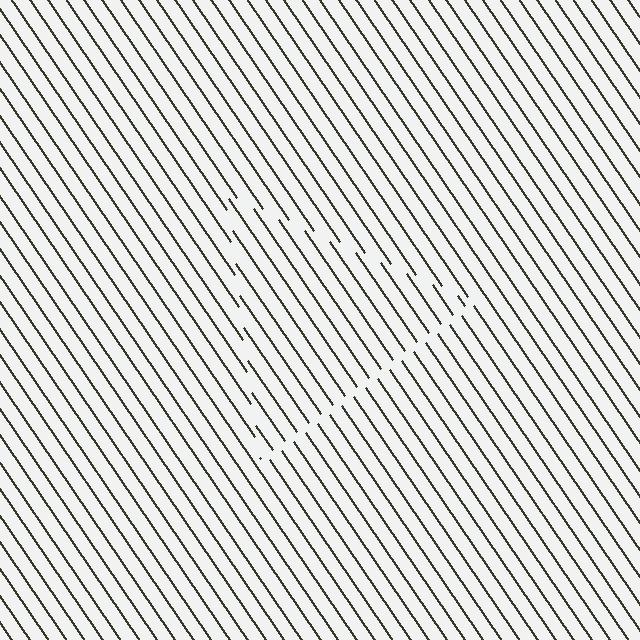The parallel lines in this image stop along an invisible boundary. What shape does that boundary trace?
An illusory triangle. The interior of the shape contains the same grating, shifted by half a period — the contour is defined by the phase discontinuity where line-ends from the inner and outer gratings abut.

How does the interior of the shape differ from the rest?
The interior of the shape contains the same grating, shifted by half a period — the contour is defined by the phase discontinuity where line-ends from the inner and outer gratings abut.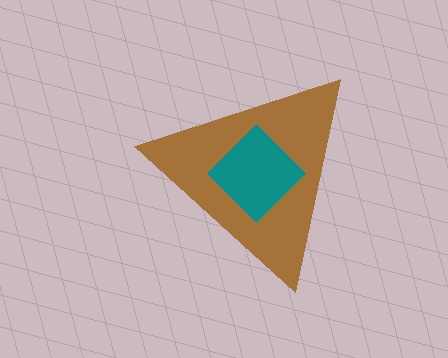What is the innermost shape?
The teal diamond.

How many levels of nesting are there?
2.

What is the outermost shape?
The brown triangle.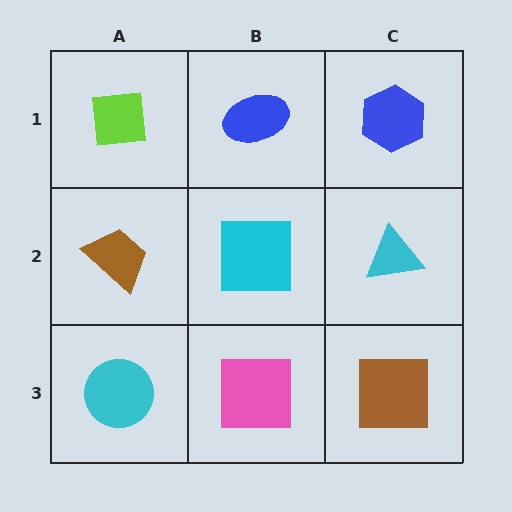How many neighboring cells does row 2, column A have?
3.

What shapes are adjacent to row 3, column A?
A brown trapezoid (row 2, column A), a pink square (row 3, column B).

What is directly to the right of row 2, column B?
A cyan triangle.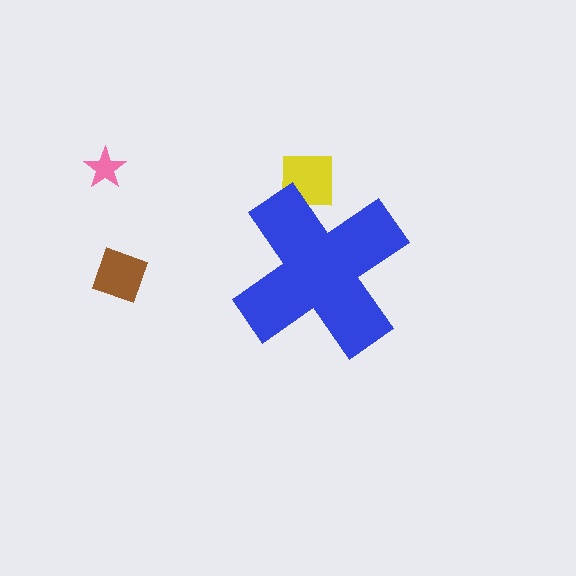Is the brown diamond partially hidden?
No, the brown diamond is fully visible.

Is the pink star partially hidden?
No, the pink star is fully visible.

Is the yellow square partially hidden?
Yes, the yellow square is partially hidden behind the blue cross.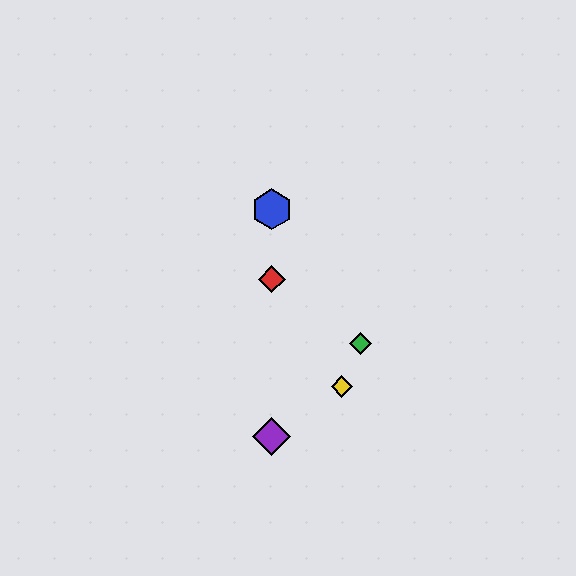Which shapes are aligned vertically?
The red diamond, the blue hexagon, the purple diamond are aligned vertically.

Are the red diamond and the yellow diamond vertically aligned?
No, the red diamond is at x≈272 and the yellow diamond is at x≈342.